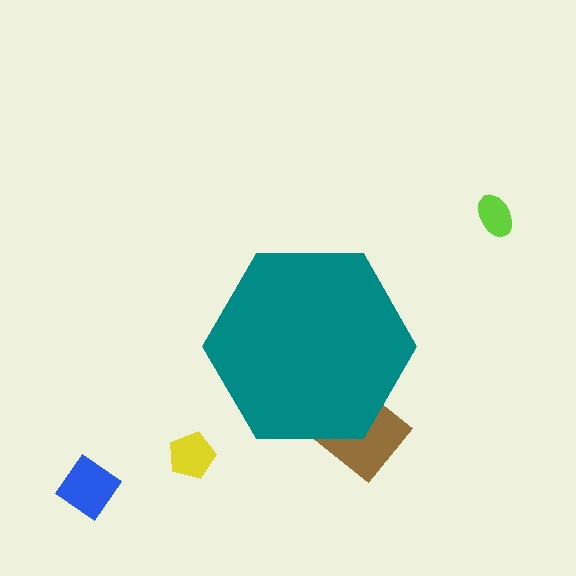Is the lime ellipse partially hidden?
No, the lime ellipse is fully visible.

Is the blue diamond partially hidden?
No, the blue diamond is fully visible.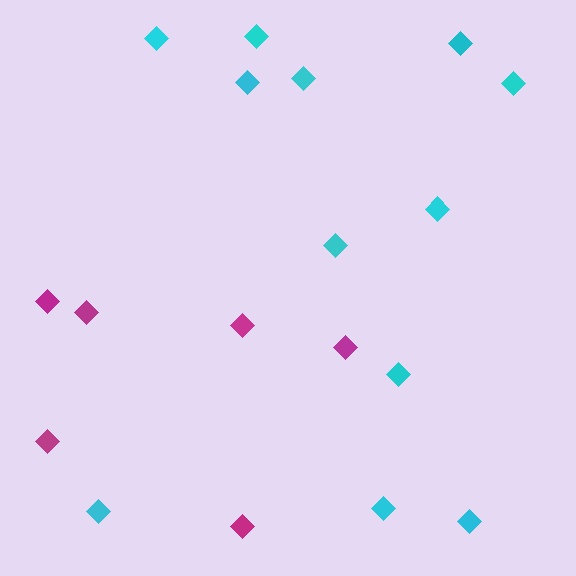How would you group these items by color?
There are 2 groups: one group of cyan diamonds (12) and one group of magenta diamonds (6).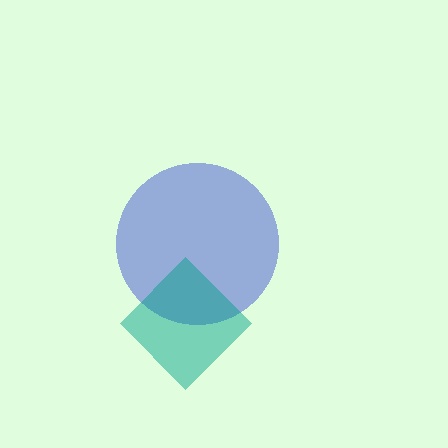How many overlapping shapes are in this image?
There are 2 overlapping shapes in the image.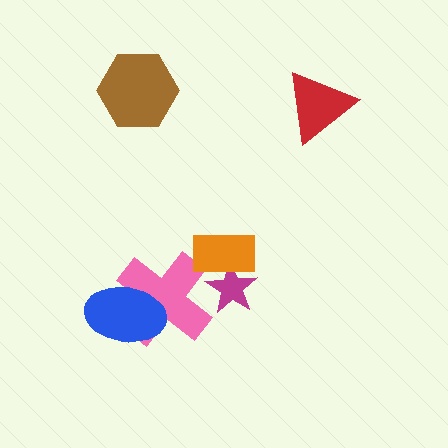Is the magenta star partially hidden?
Yes, it is partially covered by another shape.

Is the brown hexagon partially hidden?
No, no other shape covers it.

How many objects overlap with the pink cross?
2 objects overlap with the pink cross.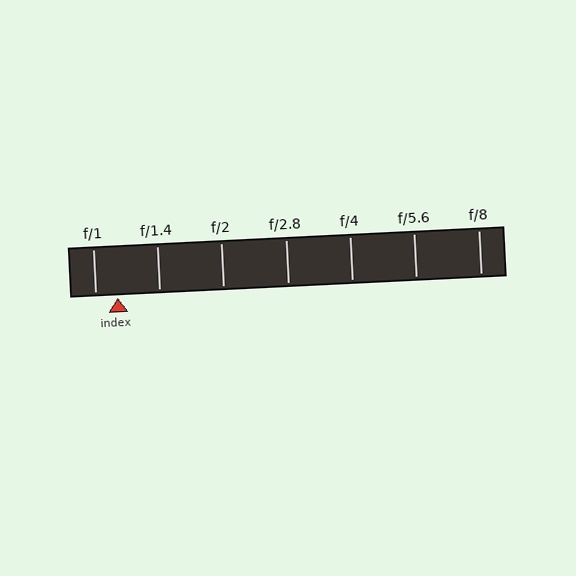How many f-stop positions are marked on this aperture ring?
There are 7 f-stop positions marked.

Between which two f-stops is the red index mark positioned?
The index mark is between f/1 and f/1.4.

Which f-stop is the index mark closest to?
The index mark is closest to f/1.